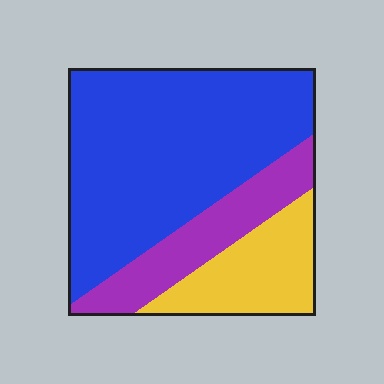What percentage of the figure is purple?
Purple takes up about one fifth (1/5) of the figure.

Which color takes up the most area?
Blue, at roughly 60%.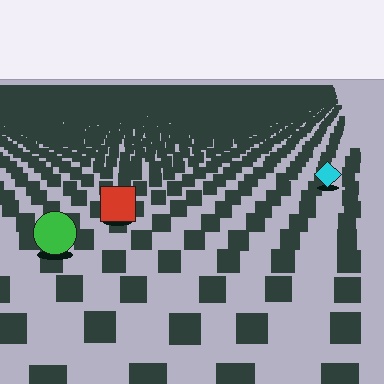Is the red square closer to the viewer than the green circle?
No. The green circle is closer — you can tell from the texture gradient: the ground texture is coarser near it.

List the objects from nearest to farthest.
From nearest to farthest: the green circle, the red square, the cyan diamond.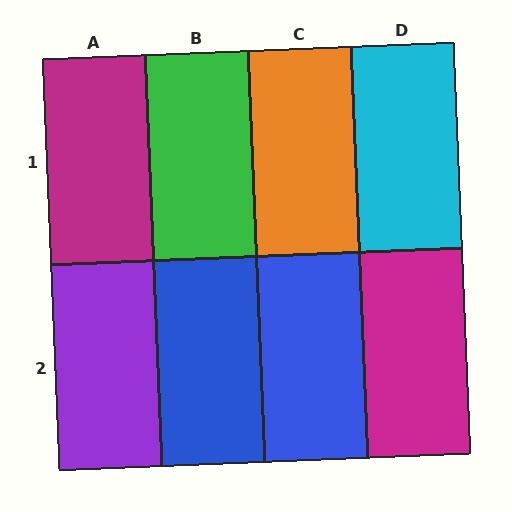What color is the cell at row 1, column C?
Orange.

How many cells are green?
1 cell is green.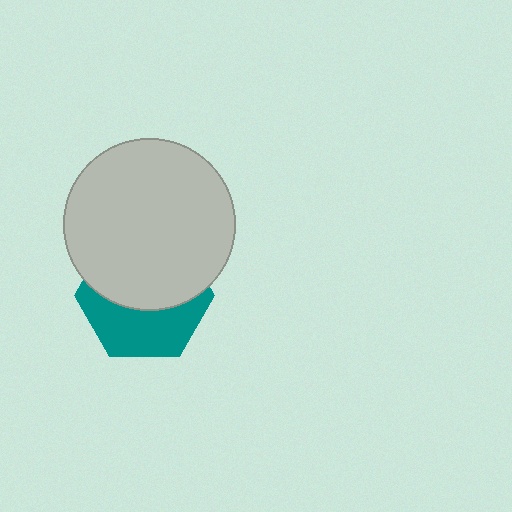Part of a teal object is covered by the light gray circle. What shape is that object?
It is a hexagon.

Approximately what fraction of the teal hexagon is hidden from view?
Roughly 56% of the teal hexagon is hidden behind the light gray circle.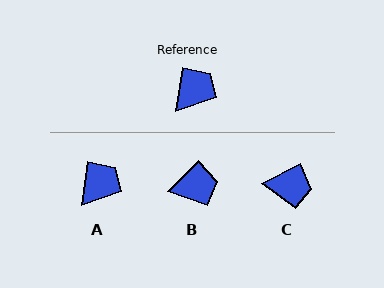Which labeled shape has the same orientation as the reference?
A.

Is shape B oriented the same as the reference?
No, it is off by about 37 degrees.